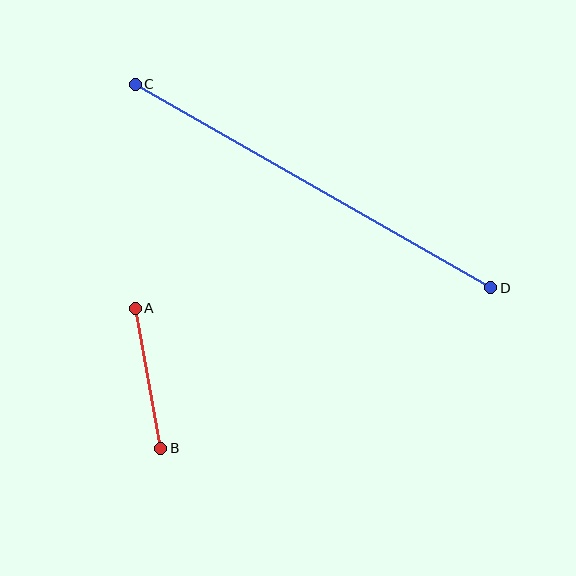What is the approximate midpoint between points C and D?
The midpoint is at approximately (313, 186) pixels.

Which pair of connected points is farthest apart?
Points C and D are farthest apart.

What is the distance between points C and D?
The distance is approximately 410 pixels.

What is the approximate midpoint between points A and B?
The midpoint is at approximately (148, 378) pixels.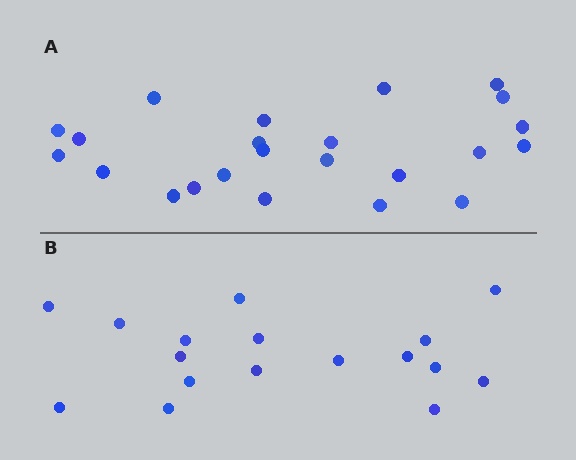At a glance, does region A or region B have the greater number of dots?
Region A (the top region) has more dots.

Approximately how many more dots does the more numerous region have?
Region A has about 6 more dots than region B.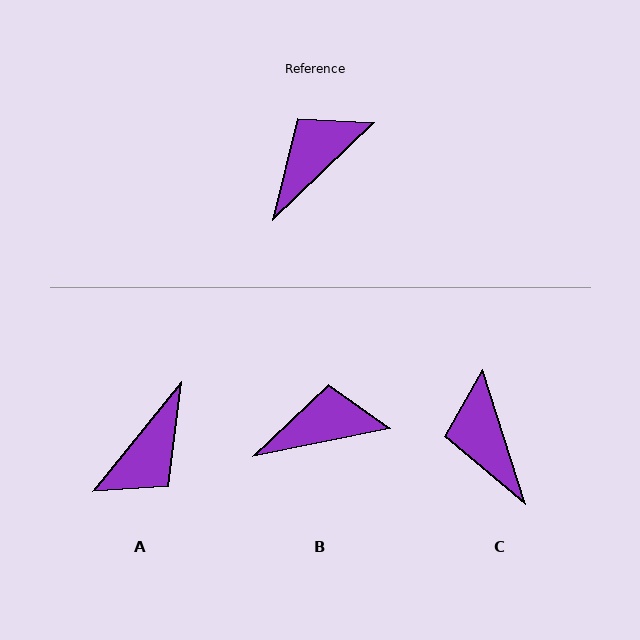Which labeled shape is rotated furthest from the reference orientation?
A, about 173 degrees away.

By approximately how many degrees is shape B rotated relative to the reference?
Approximately 32 degrees clockwise.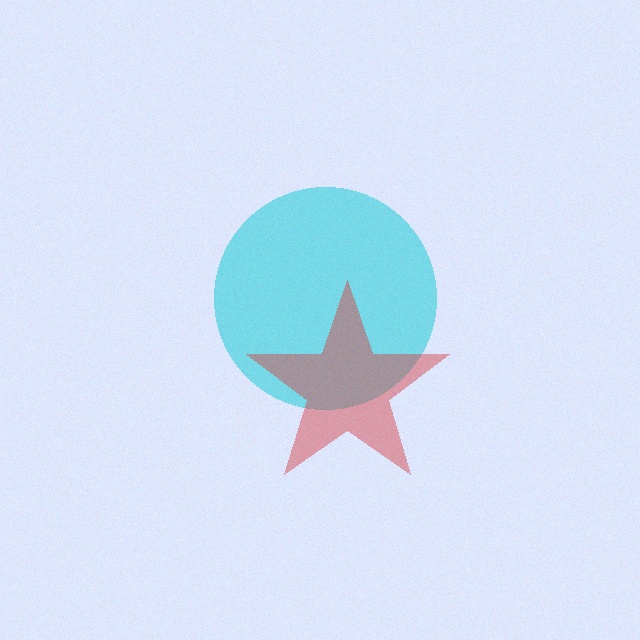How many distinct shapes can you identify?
There are 2 distinct shapes: a cyan circle, a red star.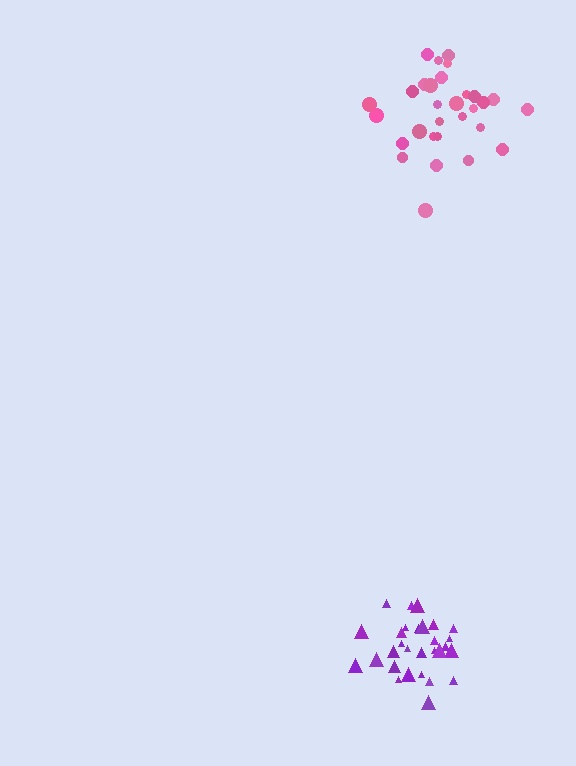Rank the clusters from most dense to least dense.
purple, pink.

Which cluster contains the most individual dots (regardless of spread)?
Purple (30).